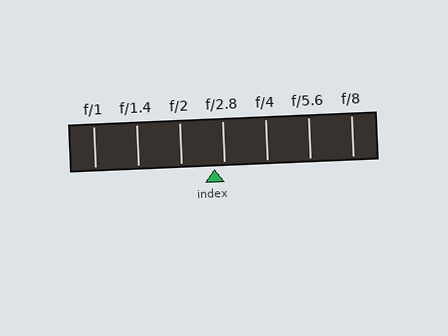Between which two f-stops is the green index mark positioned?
The index mark is between f/2 and f/2.8.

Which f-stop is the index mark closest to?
The index mark is closest to f/2.8.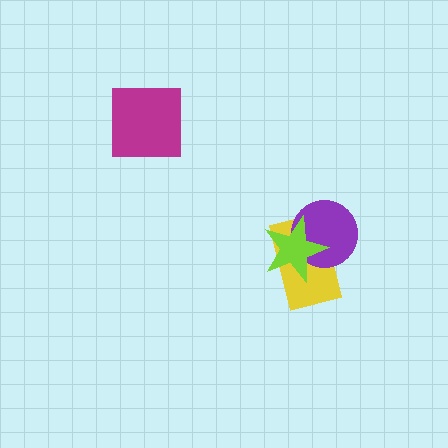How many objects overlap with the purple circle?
2 objects overlap with the purple circle.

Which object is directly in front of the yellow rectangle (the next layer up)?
The purple circle is directly in front of the yellow rectangle.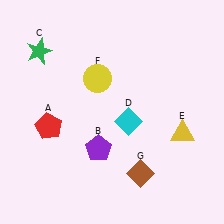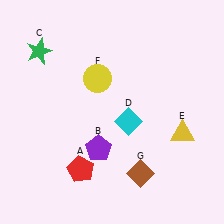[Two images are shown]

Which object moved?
The red pentagon (A) moved down.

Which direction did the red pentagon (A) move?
The red pentagon (A) moved down.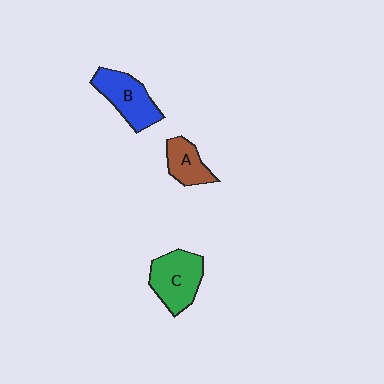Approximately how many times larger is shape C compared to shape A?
Approximately 1.6 times.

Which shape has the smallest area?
Shape A (brown).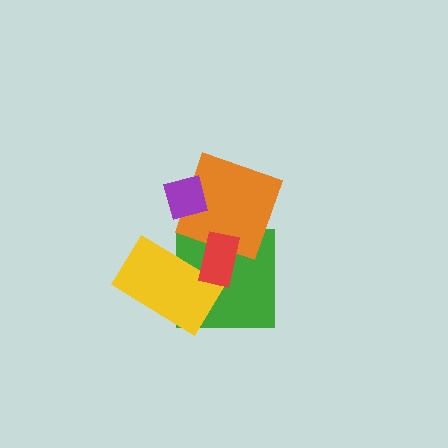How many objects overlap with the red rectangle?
3 objects overlap with the red rectangle.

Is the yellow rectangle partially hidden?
Yes, it is partially covered by another shape.